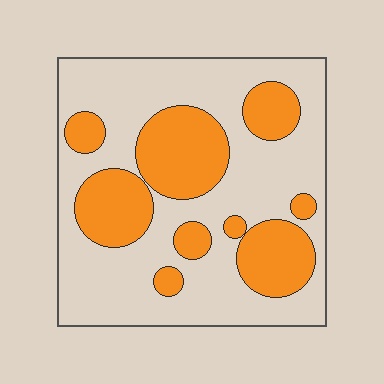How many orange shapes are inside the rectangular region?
9.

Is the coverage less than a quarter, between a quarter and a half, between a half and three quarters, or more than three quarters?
Between a quarter and a half.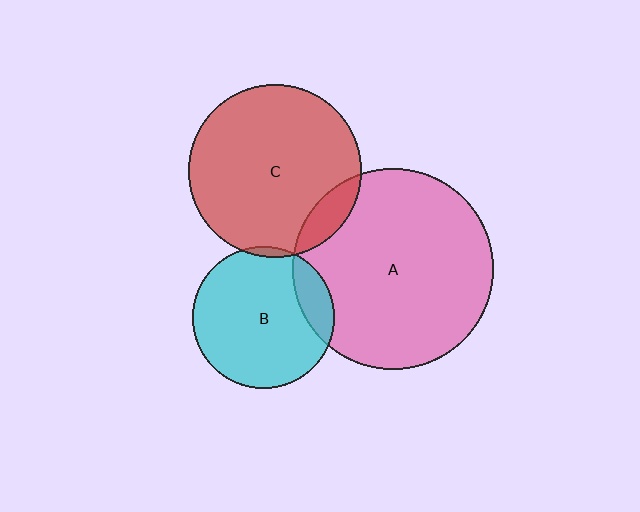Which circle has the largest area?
Circle A (pink).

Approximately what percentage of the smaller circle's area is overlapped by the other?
Approximately 5%.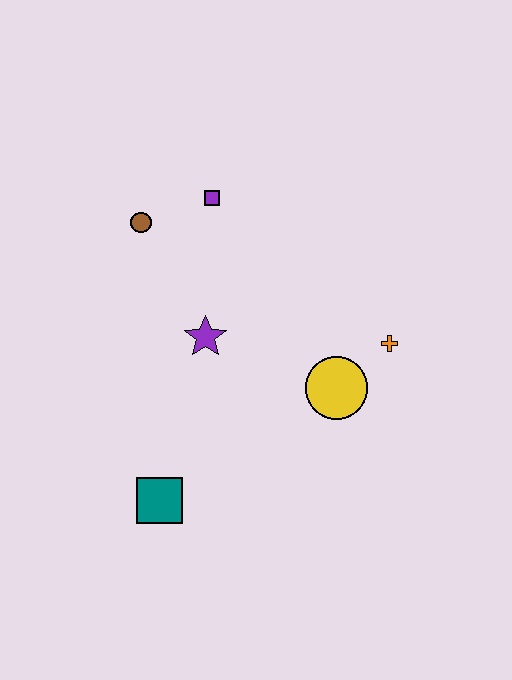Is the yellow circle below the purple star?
Yes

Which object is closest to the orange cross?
The yellow circle is closest to the orange cross.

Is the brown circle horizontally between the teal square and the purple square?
No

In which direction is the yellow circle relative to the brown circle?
The yellow circle is to the right of the brown circle.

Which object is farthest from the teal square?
The purple square is farthest from the teal square.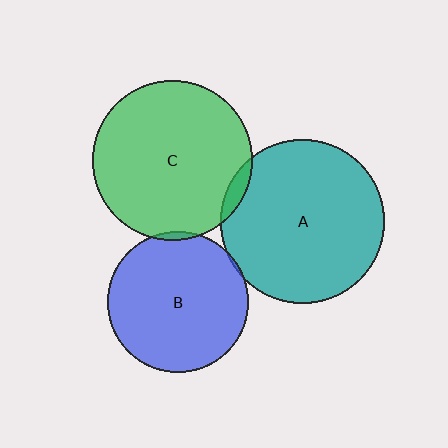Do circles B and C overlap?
Yes.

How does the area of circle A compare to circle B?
Approximately 1.3 times.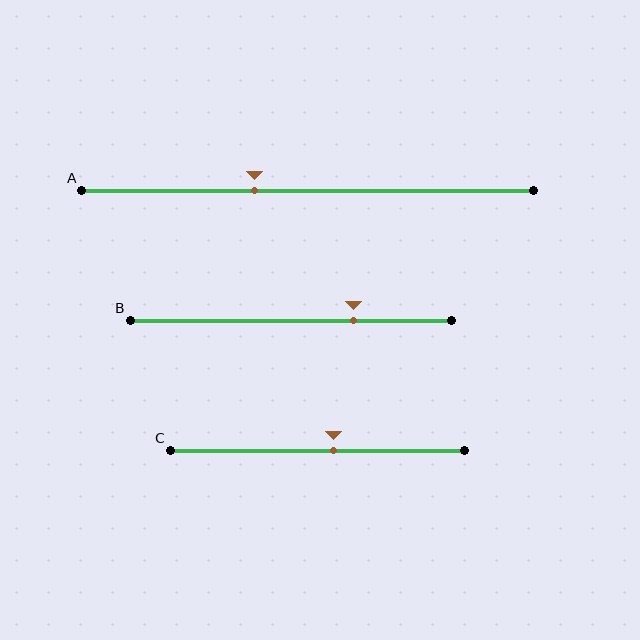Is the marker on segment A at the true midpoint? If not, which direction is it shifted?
No, the marker on segment A is shifted to the left by about 12% of the segment length.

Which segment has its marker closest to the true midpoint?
Segment C has its marker closest to the true midpoint.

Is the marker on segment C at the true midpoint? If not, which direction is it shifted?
No, the marker on segment C is shifted to the right by about 6% of the segment length.